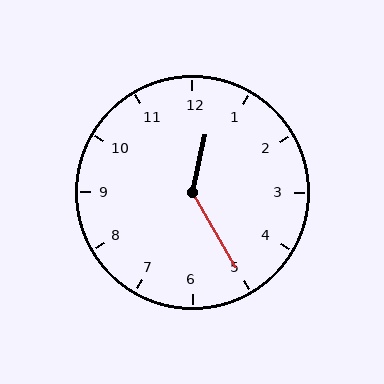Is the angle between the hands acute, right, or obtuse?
It is obtuse.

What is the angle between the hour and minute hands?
Approximately 138 degrees.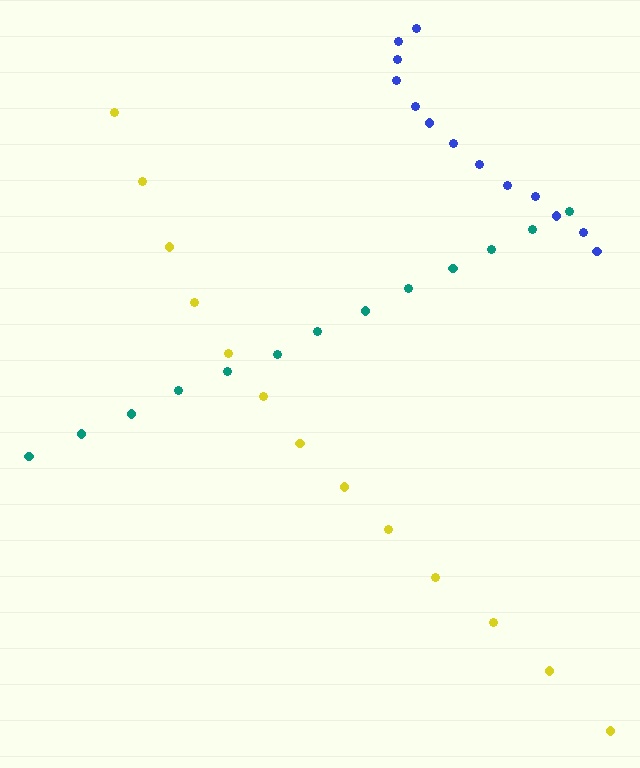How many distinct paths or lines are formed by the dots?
There are 3 distinct paths.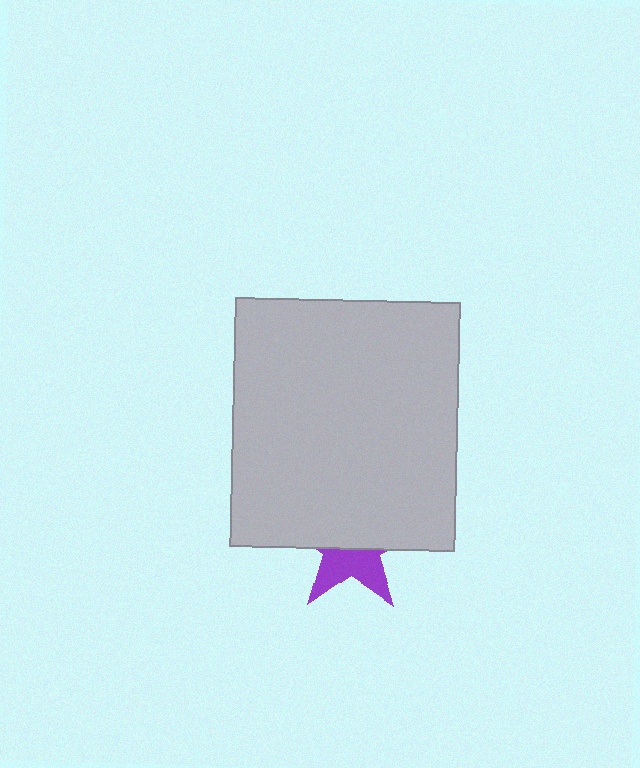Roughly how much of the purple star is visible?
A small part of it is visible (roughly 41%).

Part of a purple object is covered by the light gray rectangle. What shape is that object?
It is a star.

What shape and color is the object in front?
The object in front is a light gray rectangle.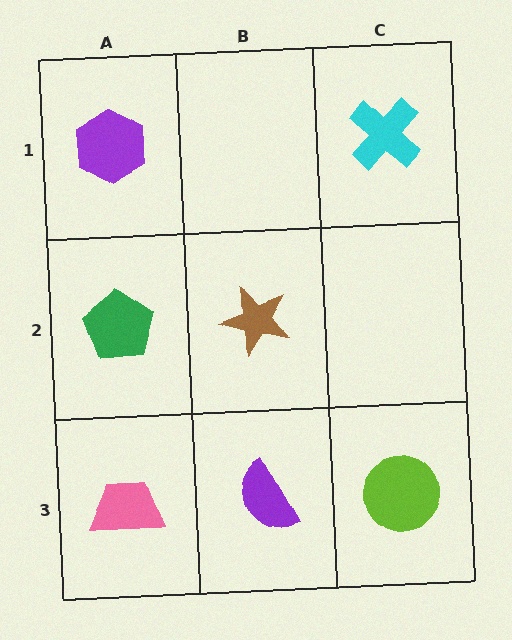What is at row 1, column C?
A cyan cross.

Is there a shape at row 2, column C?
No, that cell is empty.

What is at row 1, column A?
A purple hexagon.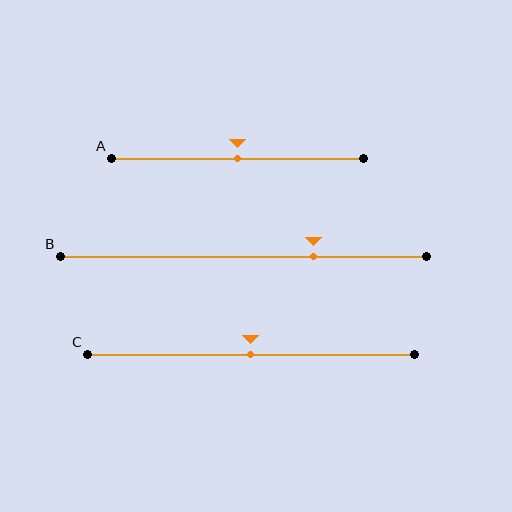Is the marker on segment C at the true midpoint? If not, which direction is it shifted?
Yes, the marker on segment C is at the true midpoint.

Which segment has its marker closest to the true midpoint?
Segment A has its marker closest to the true midpoint.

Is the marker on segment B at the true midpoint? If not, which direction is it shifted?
No, the marker on segment B is shifted to the right by about 19% of the segment length.